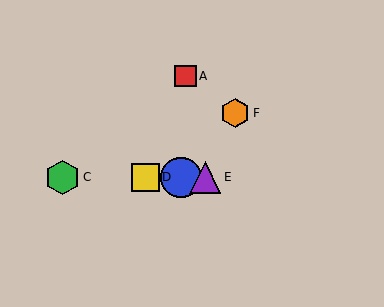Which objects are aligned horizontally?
Objects B, C, D, E are aligned horizontally.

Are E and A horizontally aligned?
No, E is at y≈177 and A is at y≈76.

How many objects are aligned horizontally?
4 objects (B, C, D, E) are aligned horizontally.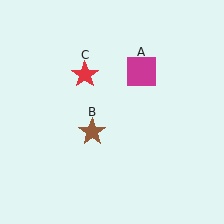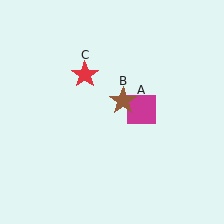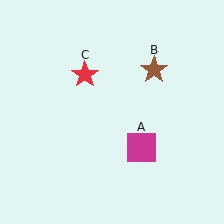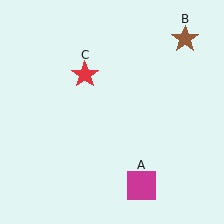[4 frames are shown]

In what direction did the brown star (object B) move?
The brown star (object B) moved up and to the right.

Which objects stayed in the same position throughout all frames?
Red star (object C) remained stationary.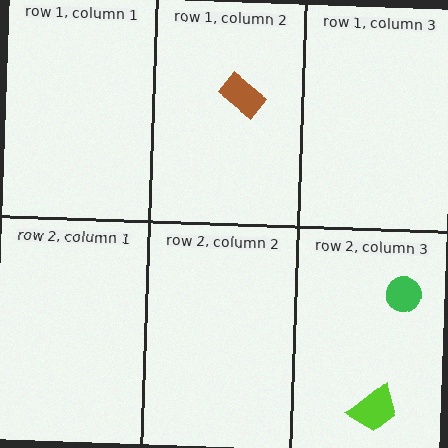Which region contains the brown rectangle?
The row 1, column 2 region.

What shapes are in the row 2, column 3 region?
The lime trapezoid, the green circle.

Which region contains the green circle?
The row 2, column 3 region.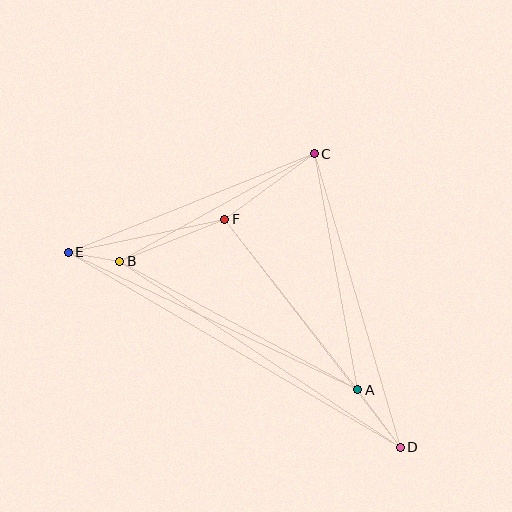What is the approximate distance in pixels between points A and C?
The distance between A and C is approximately 240 pixels.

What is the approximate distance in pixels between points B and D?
The distance between B and D is approximately 336 pixels.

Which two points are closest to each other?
Points B and E are closest to each other.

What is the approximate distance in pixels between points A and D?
The distance between A and D is approximately 72 pixels.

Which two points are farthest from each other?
Points D and E are farthest from each other.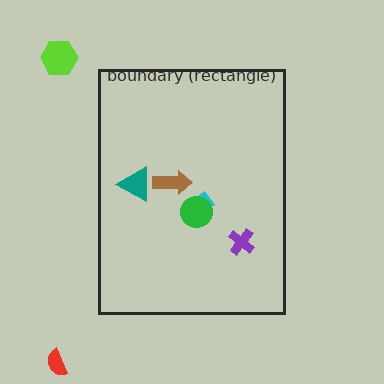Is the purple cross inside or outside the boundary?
Inside.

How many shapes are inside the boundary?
5 inside, 2 outside.